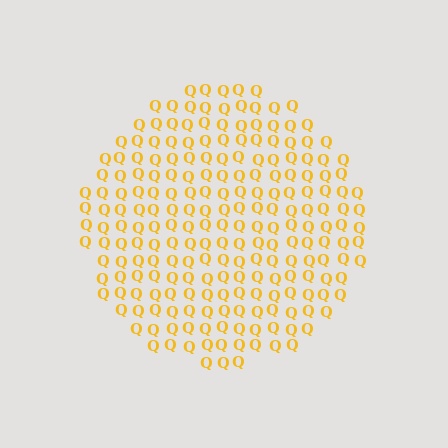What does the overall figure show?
The overall figure shows a circle.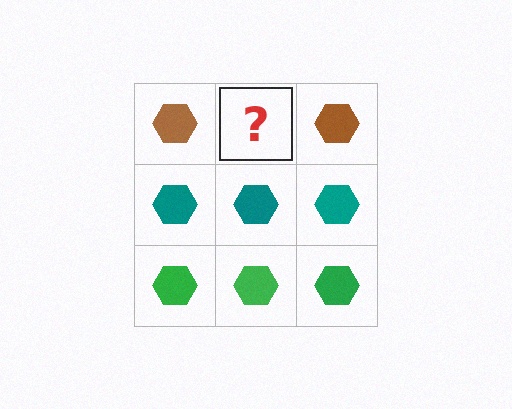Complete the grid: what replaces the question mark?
The question mark should be replaced with a brown hexagon.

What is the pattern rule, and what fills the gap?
The rule is that each row has a consistent color. The gap should be filled with a brown hexagon.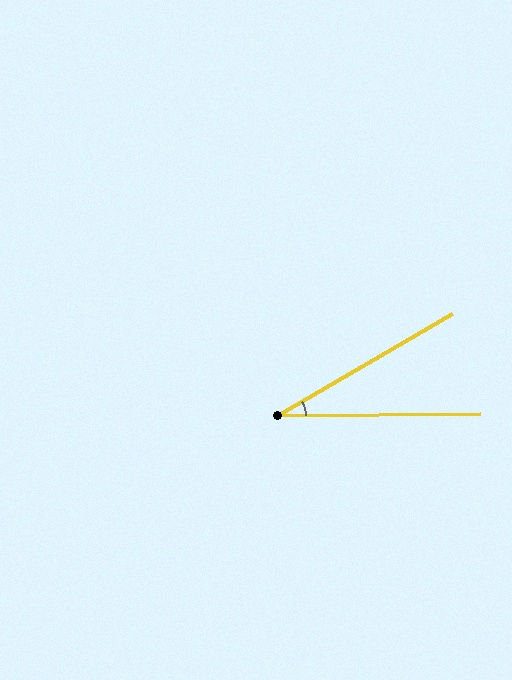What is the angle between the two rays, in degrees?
Approximately 30 degrees.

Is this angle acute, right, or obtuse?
It is acute.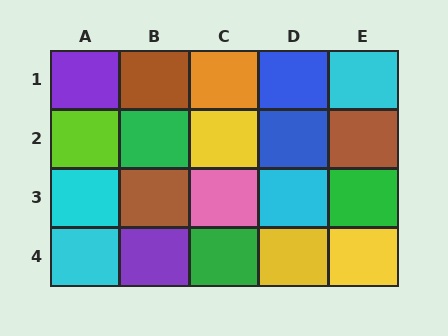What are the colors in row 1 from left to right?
Purple, brown, orange, blue, cyan.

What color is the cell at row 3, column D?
Cyan.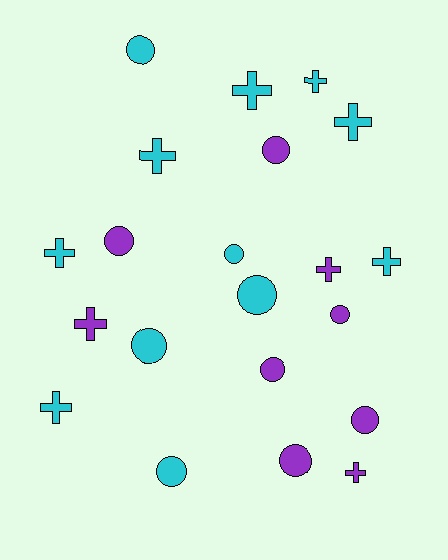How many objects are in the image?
There are 21 objects.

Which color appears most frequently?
Cyan, with 12 objects.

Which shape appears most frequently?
Circle, with 11 objects.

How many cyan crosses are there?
There are 7 cyan crosses.